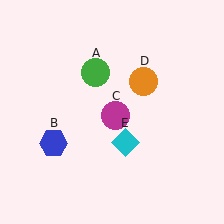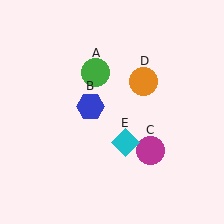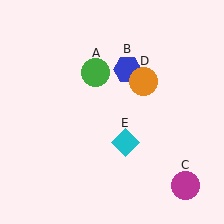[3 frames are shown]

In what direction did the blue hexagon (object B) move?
The blue hexagon (object B) moved up and to the right.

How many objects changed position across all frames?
2 objects changed position: blue hexagon (object B), magenta circle (object C).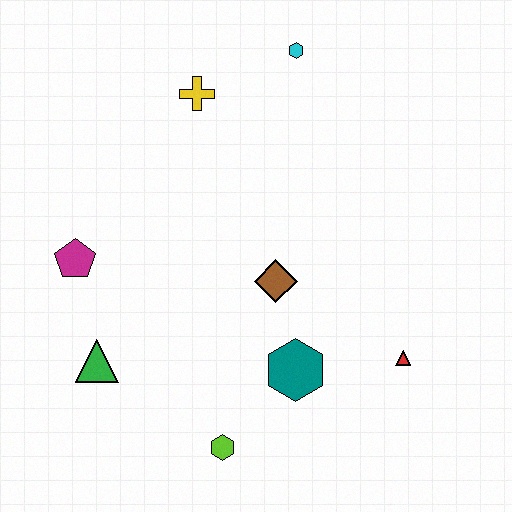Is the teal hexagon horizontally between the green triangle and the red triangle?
Yes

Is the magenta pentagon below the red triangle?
No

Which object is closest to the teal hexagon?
The brown diamond is closest to the teal hexagon.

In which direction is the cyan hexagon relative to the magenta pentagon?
The cyan hexagon is to the right of the magenta pentagon.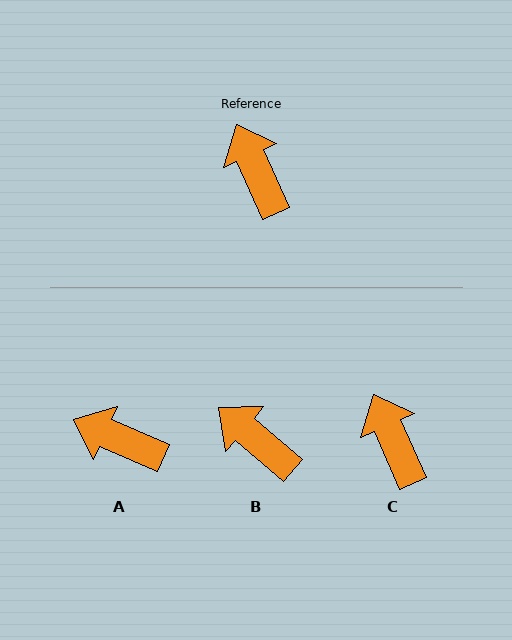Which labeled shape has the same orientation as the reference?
C.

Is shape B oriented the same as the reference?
No, it is off by about 26 degrees.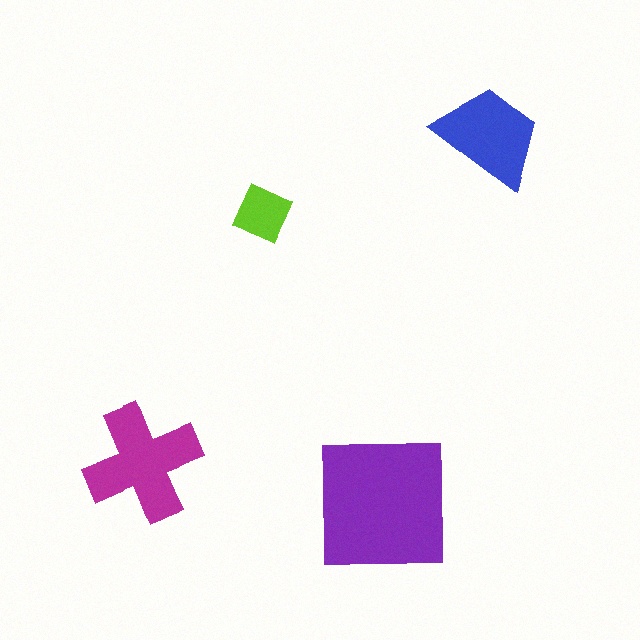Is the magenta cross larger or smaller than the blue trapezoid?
Larger.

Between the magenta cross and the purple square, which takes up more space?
The purple square.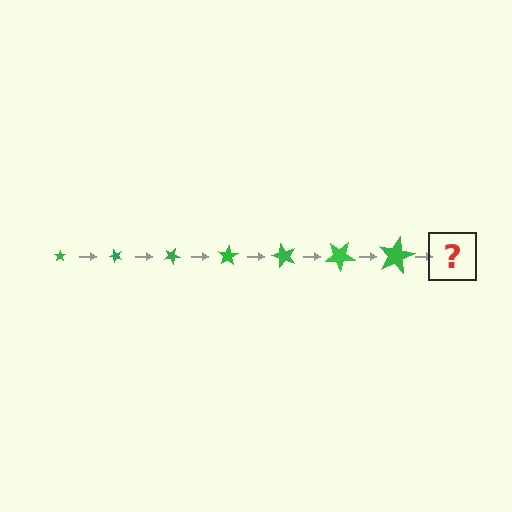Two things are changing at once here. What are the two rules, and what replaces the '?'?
The two rules are that the star grows larger each step and it rotates 50 degrees each step. The '?' should be a star, larger than the previous one and rotated 350 degrees from the start.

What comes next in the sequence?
The next element should be a star, larger than the previous one and rotated 350 degrees from the start.